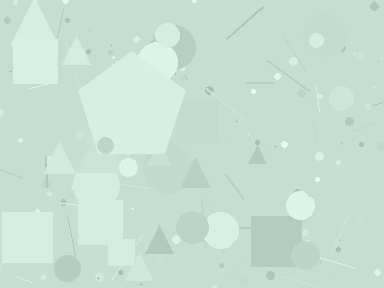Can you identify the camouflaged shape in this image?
The camouflaged shape is a pentagon.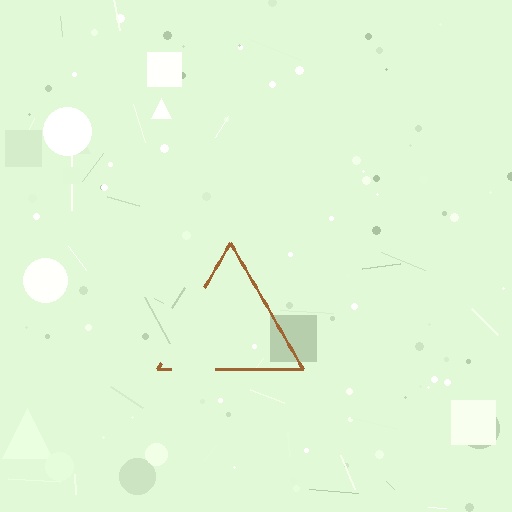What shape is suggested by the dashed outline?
The dashed outline suggests a triangle.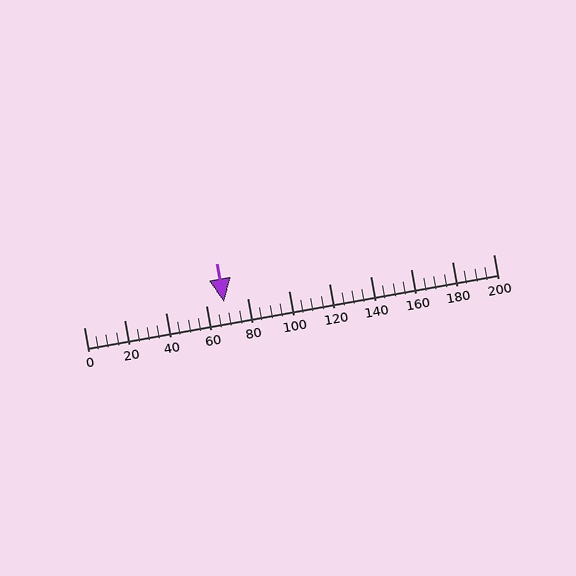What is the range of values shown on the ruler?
The ruler shows values from 0 to 200.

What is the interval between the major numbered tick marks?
The major tick marks are spaced 20 units apart.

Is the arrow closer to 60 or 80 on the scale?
The arrow is closer to 60.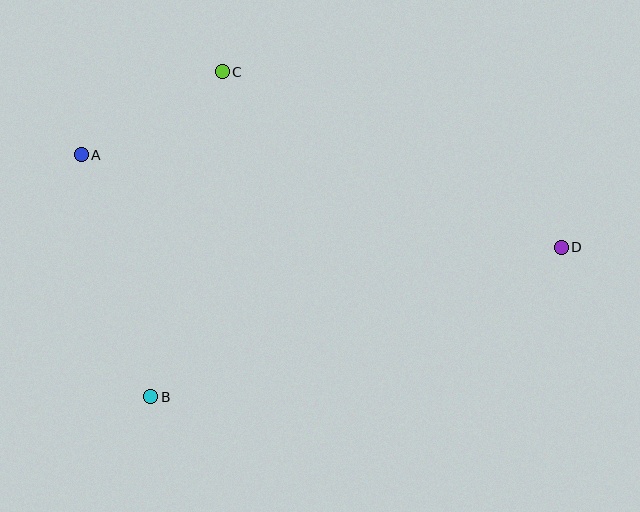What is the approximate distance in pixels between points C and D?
The distance between C and D is approximately 382 pixels.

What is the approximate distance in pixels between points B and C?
The distance between B and C is approximately 332 pixels.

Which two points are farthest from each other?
Points A and D are farthest from each other.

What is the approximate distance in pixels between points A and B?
The distance between A and B is approximately 252 pixels.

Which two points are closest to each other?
Points A and C are closest to each other.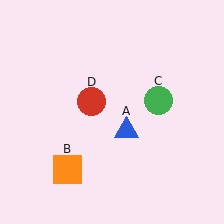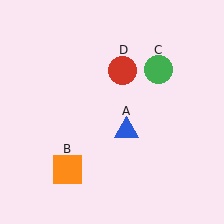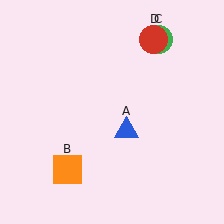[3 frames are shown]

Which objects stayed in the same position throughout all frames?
Blue triangle (object A) and orange square (object B) remained stationary.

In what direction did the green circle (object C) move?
The green circle (object C) moved up.